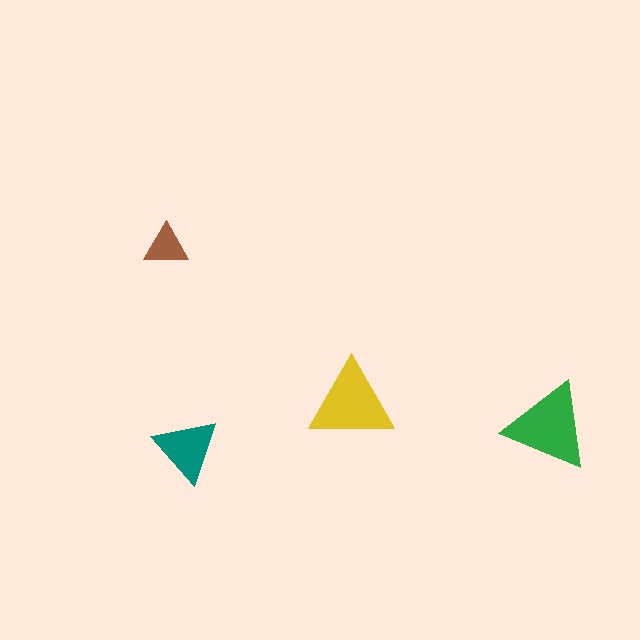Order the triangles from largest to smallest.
the green one, the yellow one, the teal one, the brown one.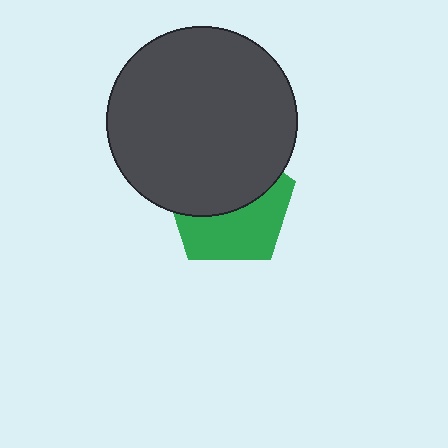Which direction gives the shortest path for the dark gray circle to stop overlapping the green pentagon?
Moving up gives the shortest separation.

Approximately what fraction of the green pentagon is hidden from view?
Roughly 53% of the green pentagon is hidden behind the dark gray circle.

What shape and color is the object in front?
The object in front is a dark gray circle.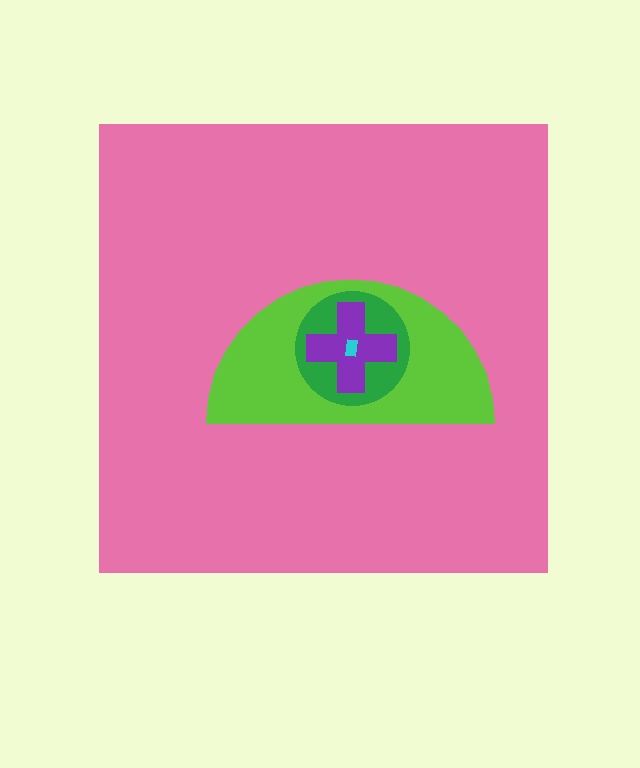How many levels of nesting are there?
5.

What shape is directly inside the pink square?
The lime semicircle.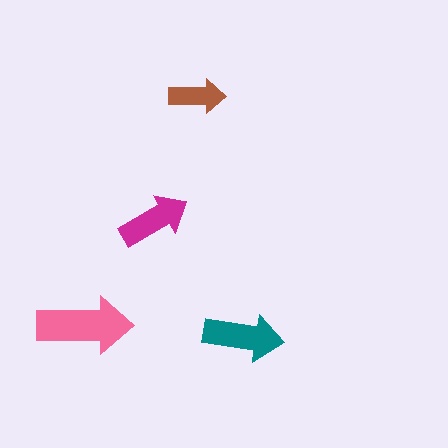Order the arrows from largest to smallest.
the pink one, the teal one, the magenta one, the brown one.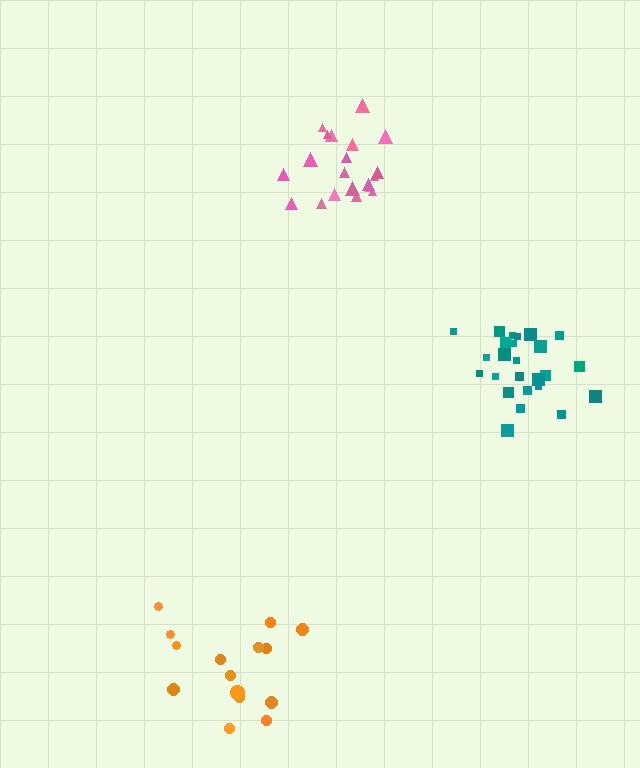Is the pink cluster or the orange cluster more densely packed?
Pink.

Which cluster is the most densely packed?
Teal.